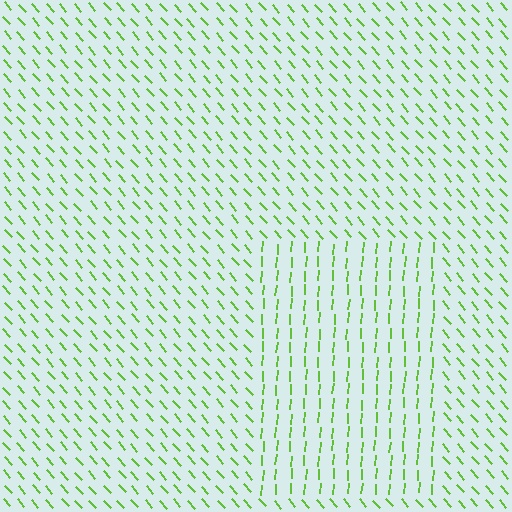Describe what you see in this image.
The image is filled with small lime line segments. A rectangle region in the image has lines oriented differently from the surrounding lines, creating a visible texture boundary.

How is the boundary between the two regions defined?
The boundary is defined purely by a change in line orientation (approximately 45 degrees difference). All lines are the same color and thickness.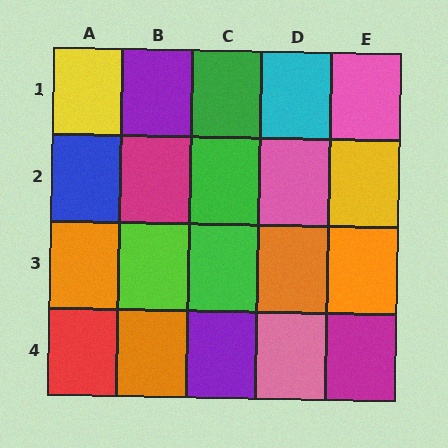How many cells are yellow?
2 cells are yellow.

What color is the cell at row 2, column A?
Blue.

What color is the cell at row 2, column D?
Pink.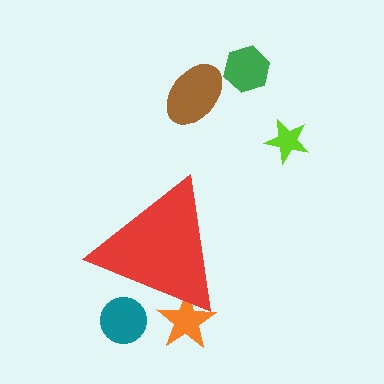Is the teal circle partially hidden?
Yes, the teal circle is partially hidden behind the red triangle.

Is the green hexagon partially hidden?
No, the green hexagon is fully visible.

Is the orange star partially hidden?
Yes, the orange star is partially hidden behind the red triangle.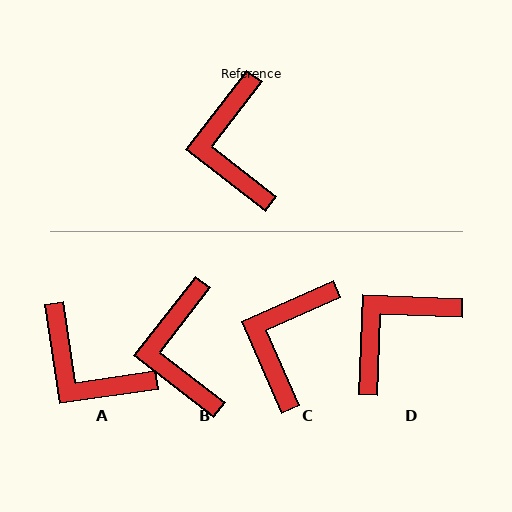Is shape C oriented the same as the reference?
No, it is off by about 28 degrees.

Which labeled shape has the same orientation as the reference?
B.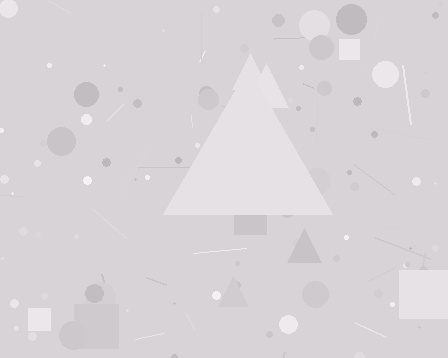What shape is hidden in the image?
A triangle is hidden in the image.